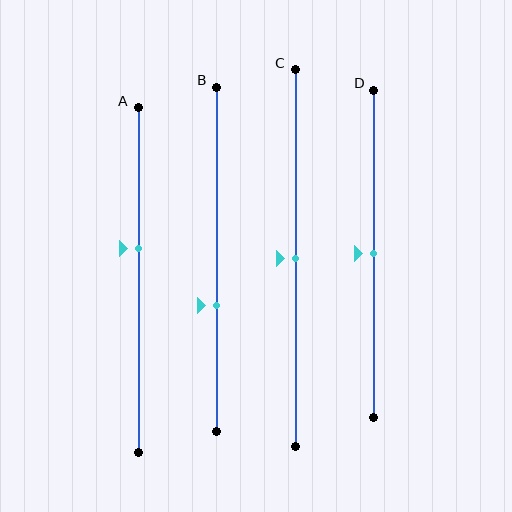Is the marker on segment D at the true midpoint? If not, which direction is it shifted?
Yes, the marker on segment D is at the true midpoint.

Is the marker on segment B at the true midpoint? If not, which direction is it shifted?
No, the marker on segment B is shifted downward by about 13% of the segment length.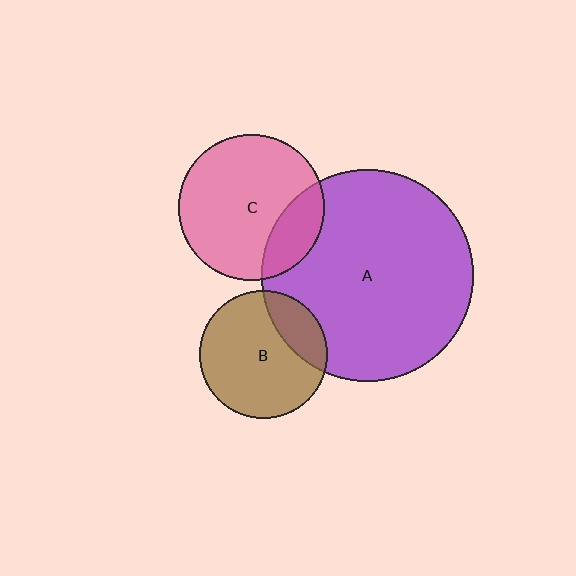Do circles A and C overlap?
Yes.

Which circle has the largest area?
Circle A (purple).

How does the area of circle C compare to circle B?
Approximately 1.3 times.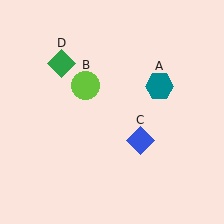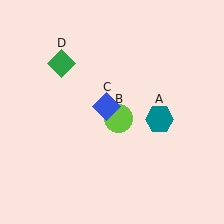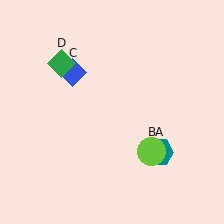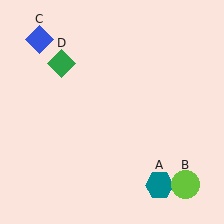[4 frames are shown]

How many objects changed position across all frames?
3 objects changed position: teal hexagon (object A), lime circle (object B), blue diamond (object C).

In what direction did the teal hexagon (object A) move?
The teal hexagon (object A) moved down.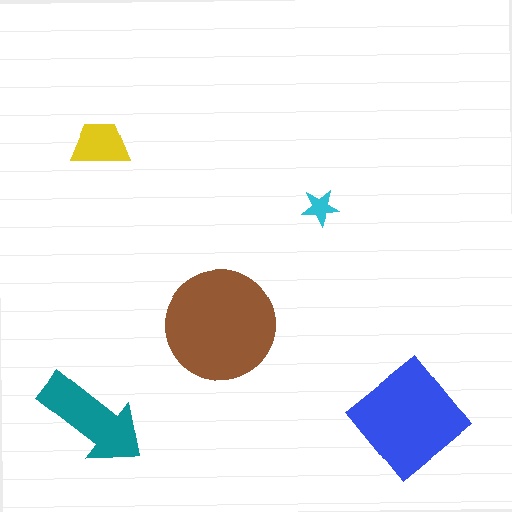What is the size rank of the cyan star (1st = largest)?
5th.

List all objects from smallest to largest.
The cyan star, the yellow trapezoid, the teal arrow, the blue diamond, the brown circle.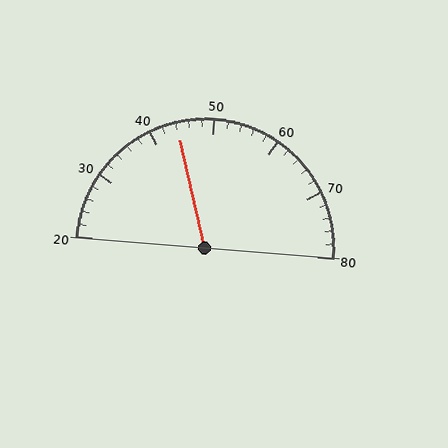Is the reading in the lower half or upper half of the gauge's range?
The reading is in the lower half of the range (20 to 80).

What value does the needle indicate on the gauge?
The needle indicates approximately 44.